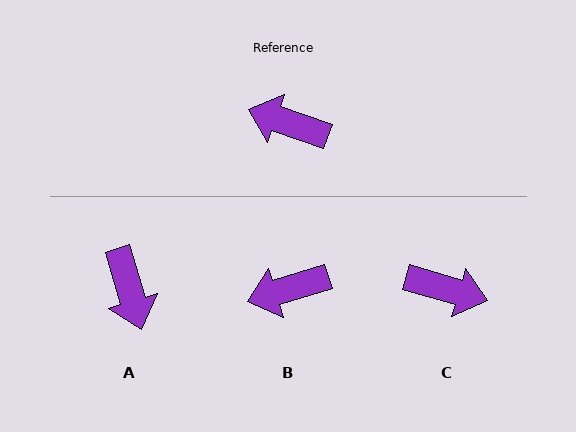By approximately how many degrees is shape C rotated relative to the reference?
Approximately 177 degrees clockwise.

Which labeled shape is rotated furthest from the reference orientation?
C, about 177 degrees away.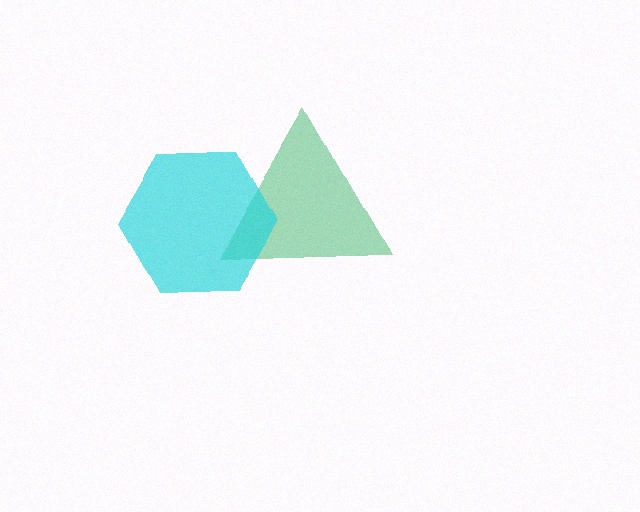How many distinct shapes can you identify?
There are 2 distinct shapes: a green triangle, a cyan hexagon.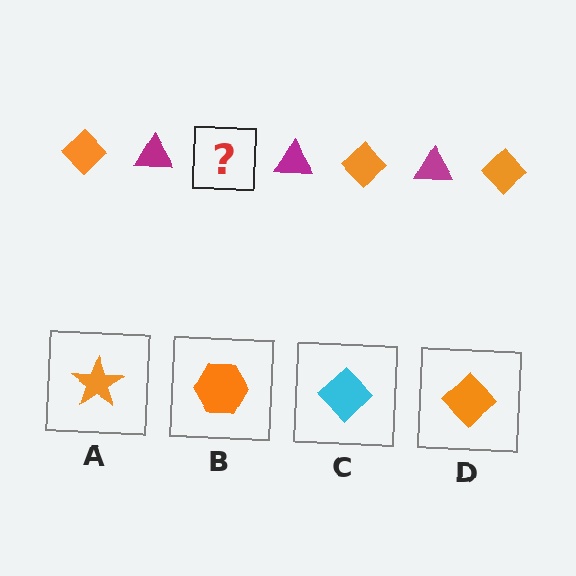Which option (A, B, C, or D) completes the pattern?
D.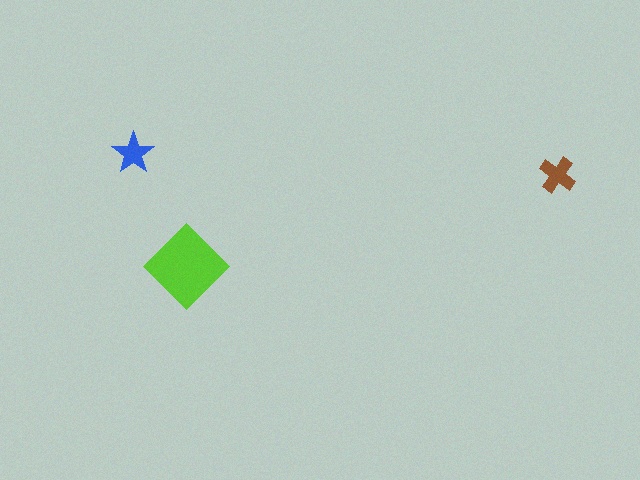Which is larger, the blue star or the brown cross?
The brown cross.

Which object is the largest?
The lime diamond.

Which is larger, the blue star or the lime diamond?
The lime diamond.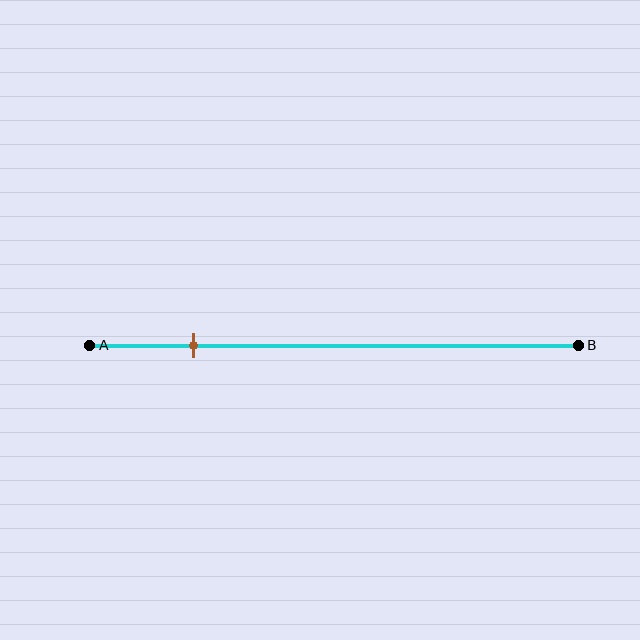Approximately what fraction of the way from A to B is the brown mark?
The brown mark is approximately 20% of the way from A to B.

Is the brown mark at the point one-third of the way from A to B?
No, the mark is at about 20% from A, not at the 33% one-third point.